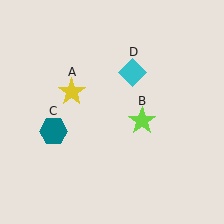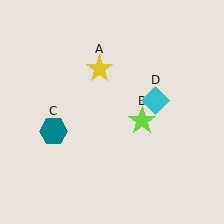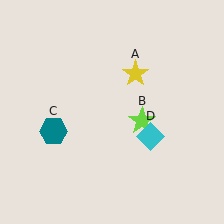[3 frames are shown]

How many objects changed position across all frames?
2 objects changed position: yellow star (object A), cyan diamond (object D).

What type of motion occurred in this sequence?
The yellow star (object A), cyan diamond (object D) rotated clockwise around the center of the scene.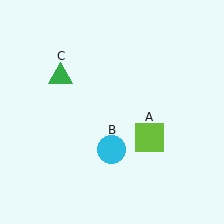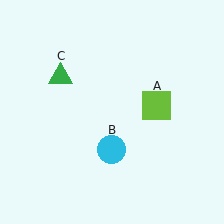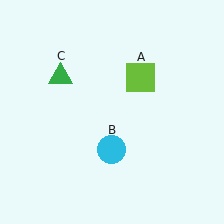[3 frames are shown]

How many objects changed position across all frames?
1 object changed position: lime square (object A).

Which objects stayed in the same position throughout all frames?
Cyan circle (object B) and green triangle (object C) remained stationary.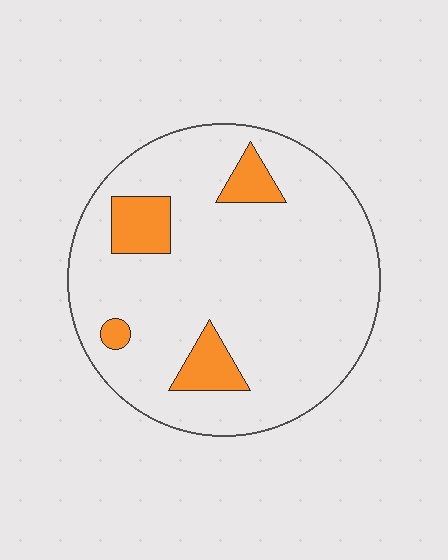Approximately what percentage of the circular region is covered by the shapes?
Approximately 10%.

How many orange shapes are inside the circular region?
4.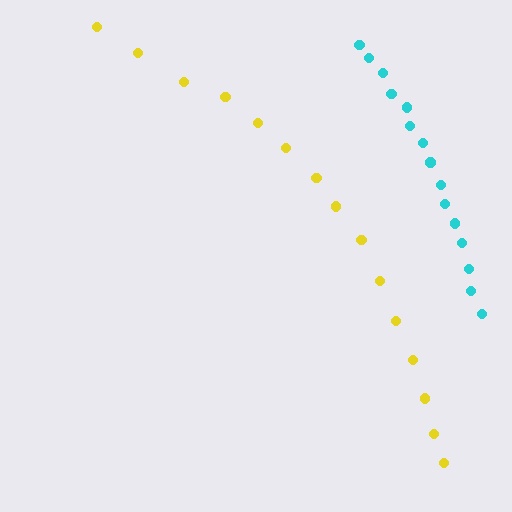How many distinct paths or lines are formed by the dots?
There are 2 distinct paths.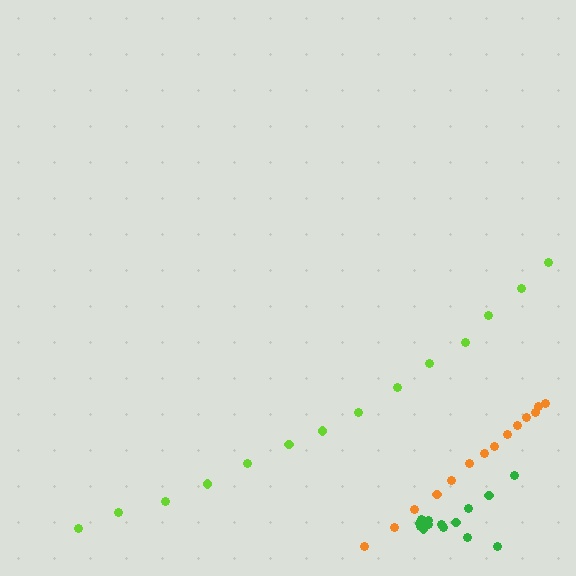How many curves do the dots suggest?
There are 3 distinct paths.